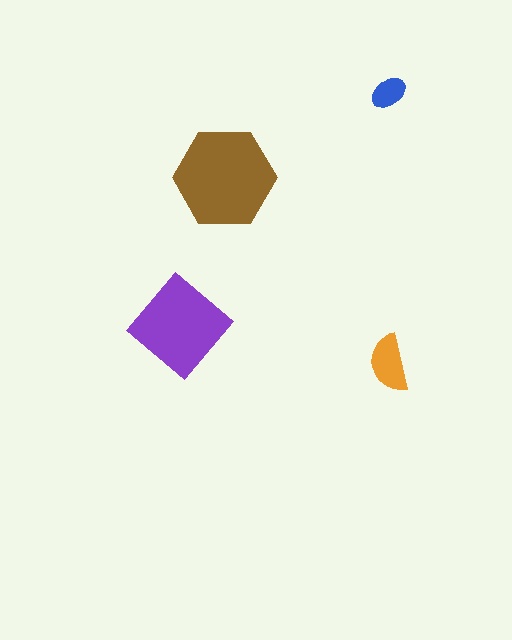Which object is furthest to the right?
The blue ellipse is rightmost.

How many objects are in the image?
There are 4 objects in the image.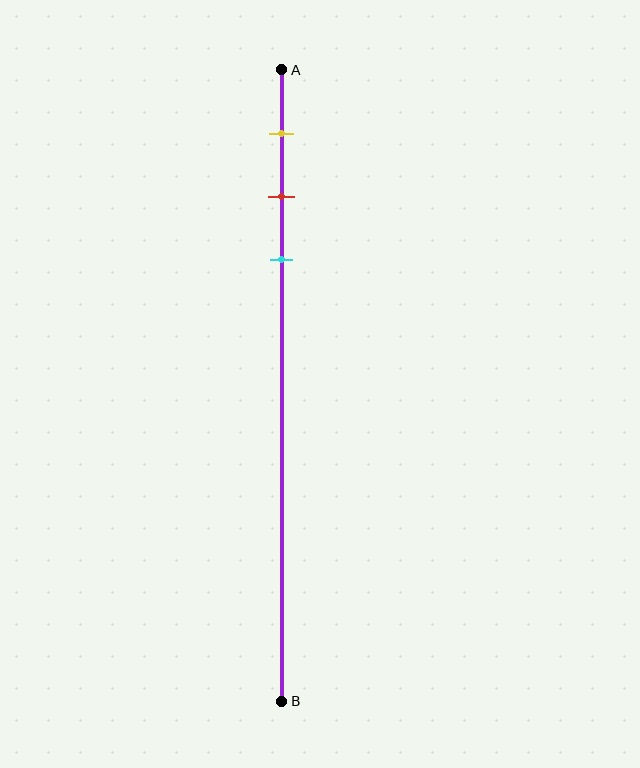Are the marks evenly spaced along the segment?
Yes, the marks are approximately evenly spaced.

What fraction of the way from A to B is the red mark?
The red mark is approximately 20% (0.2) of the way from A to B.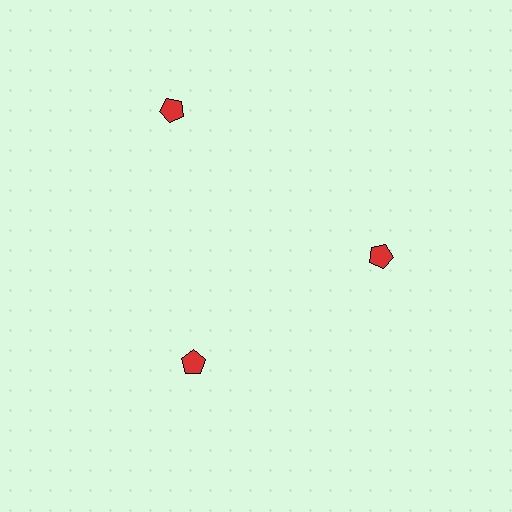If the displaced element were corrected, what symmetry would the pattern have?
It would have 3-fold rotational symmetry — the pattern would map onto itself every 120 degrees.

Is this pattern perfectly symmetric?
No. The 3 red pentagons are arranged in a ring, but one element near the 11 o'clock position is pushed outward from the center, breaking the 3-fold rotational symmetry.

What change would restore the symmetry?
The symmetry would be restored by moving it inward, back onto the ring so that all 3 pentagons sit at equal angles and equal distance from the center.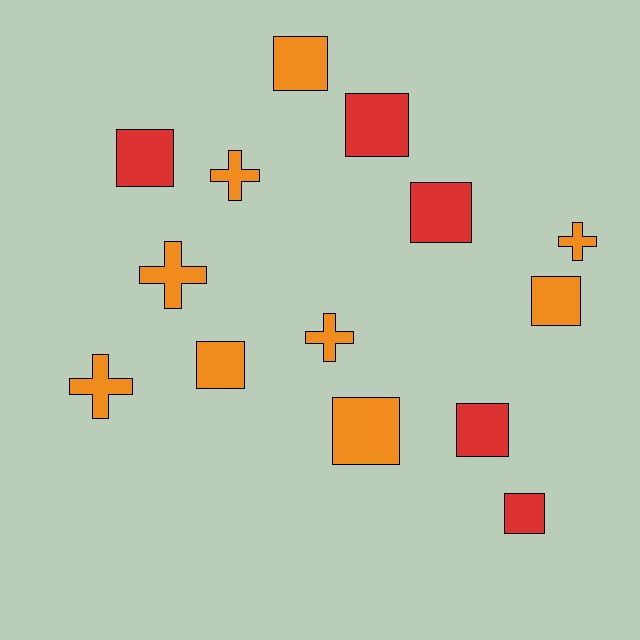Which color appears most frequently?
Orange, with 9 objects.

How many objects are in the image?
There are 14 objects.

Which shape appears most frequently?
Square, with 9 objects.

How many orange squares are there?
There are 4 orange squares.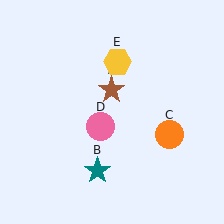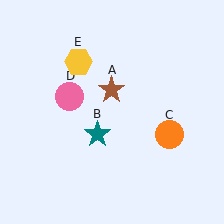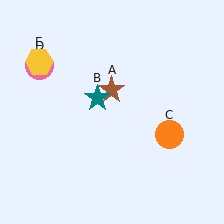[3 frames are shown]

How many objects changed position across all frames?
3 objects changed position: teal star (object B), pink circle (object D), yellow hexagon (object E).